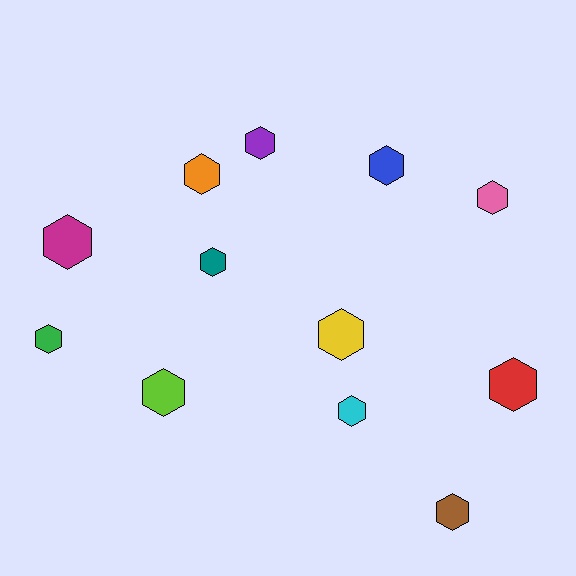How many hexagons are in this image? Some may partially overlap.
There are 12 hexagons.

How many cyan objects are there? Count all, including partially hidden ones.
There is 1 cyan object.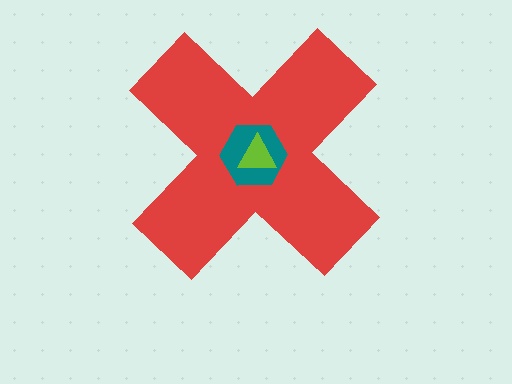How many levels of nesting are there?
3.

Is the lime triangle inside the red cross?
Yes.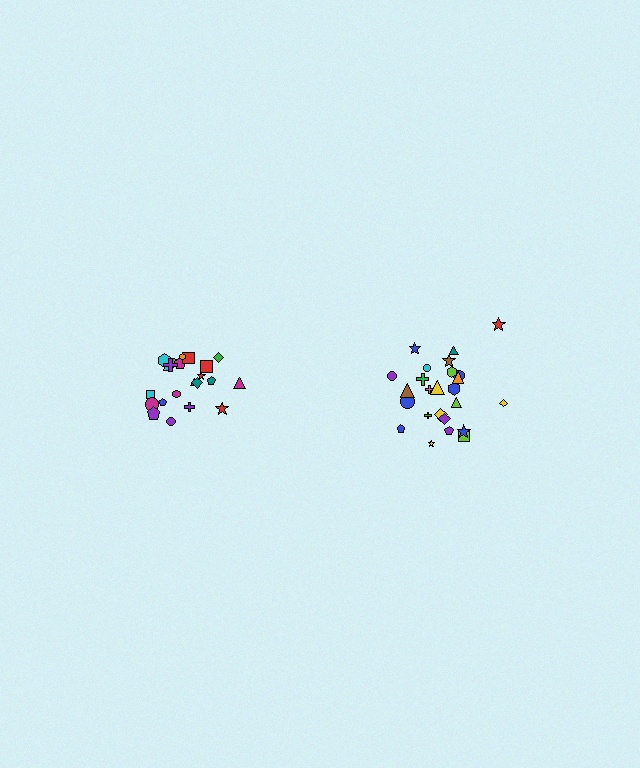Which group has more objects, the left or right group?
The right group.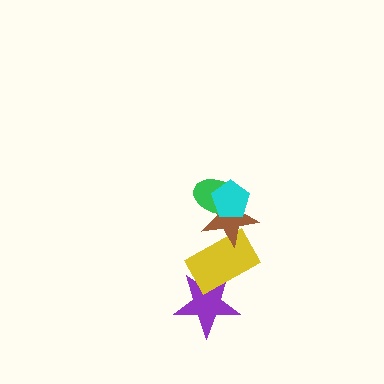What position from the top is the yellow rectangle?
The yellow rectangle is 4th from the top.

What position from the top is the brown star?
The brown star is 3rd from the top.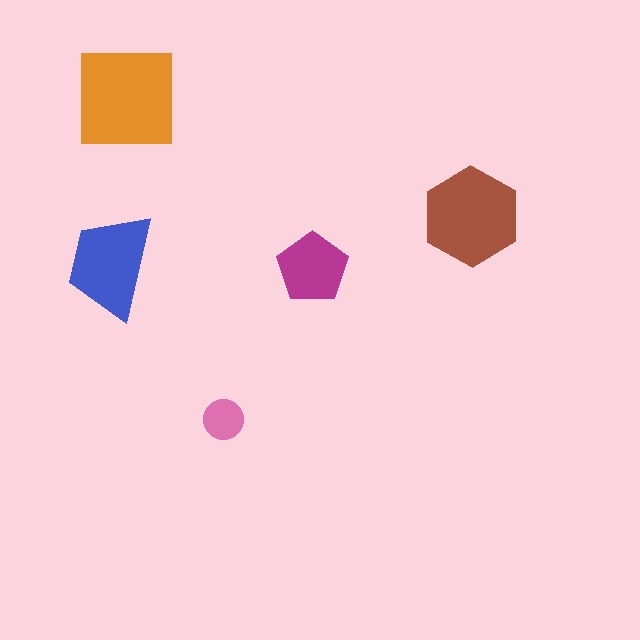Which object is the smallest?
The pink circle.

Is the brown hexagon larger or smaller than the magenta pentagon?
Larger.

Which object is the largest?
The orange square.